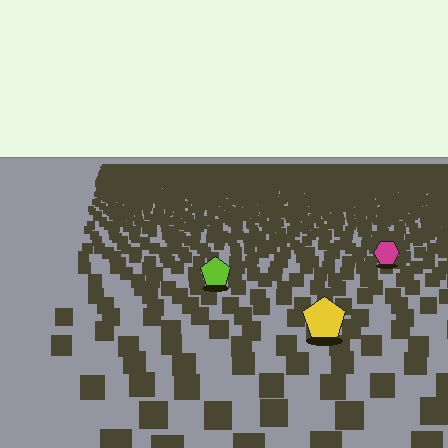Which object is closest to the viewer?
The yellow pentagon is closest. The texture marks near it are larger and more spread out.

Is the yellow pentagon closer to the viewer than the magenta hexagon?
Yes. The yellow pentagon is closer — you can tell from the texture gradient: the ground texture is coarser near it.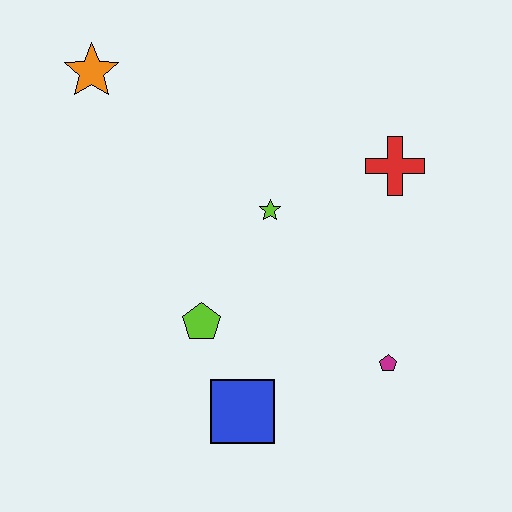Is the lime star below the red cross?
Yes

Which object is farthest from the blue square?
The orange star is farthest from the blue square.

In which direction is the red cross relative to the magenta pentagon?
The red cross is above the magenta pentagon.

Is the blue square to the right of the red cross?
No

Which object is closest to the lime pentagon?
The blue square is closest to the lime pentagon.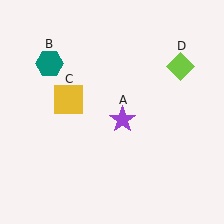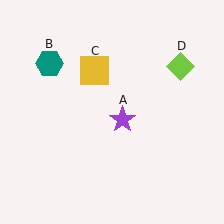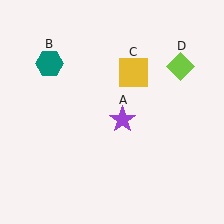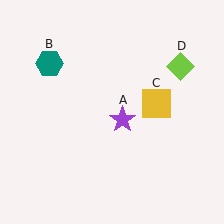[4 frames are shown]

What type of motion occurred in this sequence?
The yellow square (object C) rotated clockwise around the center of the scene.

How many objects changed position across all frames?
1 object changed position: yellow square (object C).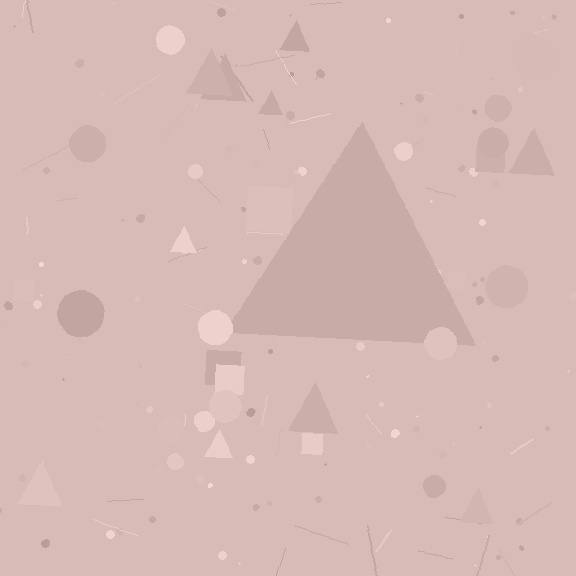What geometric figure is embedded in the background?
A triangle is embedded in the background.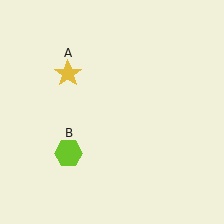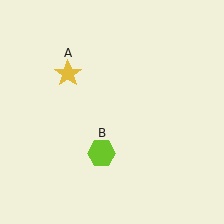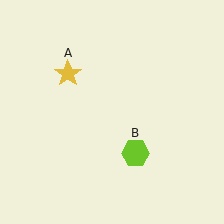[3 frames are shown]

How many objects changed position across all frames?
1 object changed position: lime hexagon (object B).